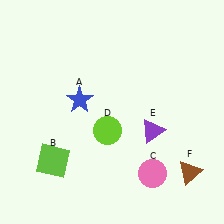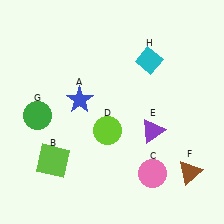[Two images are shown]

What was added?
A green circle (G), a cyan diamond (H) were added in Image 2.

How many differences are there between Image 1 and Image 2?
There are 2 differences between the two images.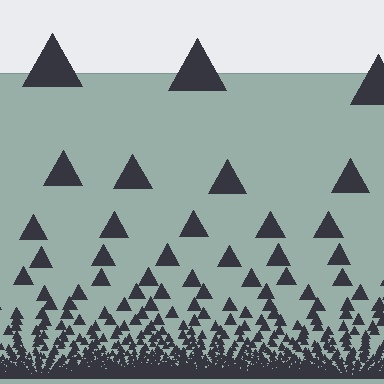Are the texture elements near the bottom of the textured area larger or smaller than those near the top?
Smaller. The gradient is inverted — elements near the bottom are smaller and denser.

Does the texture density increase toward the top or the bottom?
Density increases toward the bottom.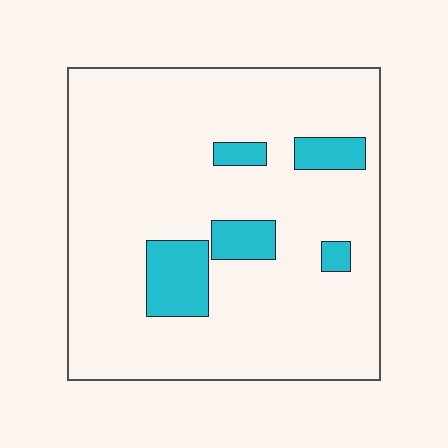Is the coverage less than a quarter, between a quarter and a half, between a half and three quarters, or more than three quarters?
Less than a quarter.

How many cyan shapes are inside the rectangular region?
5.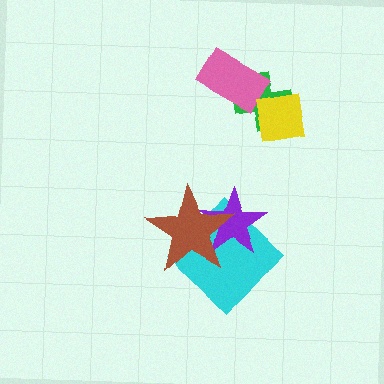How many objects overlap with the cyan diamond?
2 objects overlap with the cyan diamond.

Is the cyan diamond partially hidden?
Yes, it is partially covered by another shape.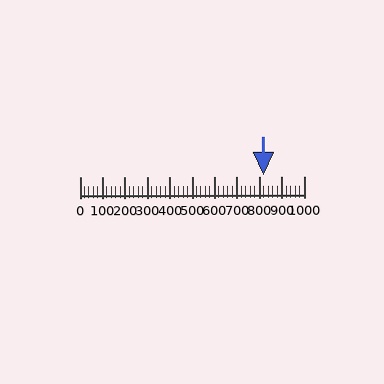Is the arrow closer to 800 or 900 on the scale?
The arrow is closer to 800.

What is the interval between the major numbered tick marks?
The major tick marks are spaced 100 units apart.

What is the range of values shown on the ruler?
The ruler shows values from 0 to 1000.